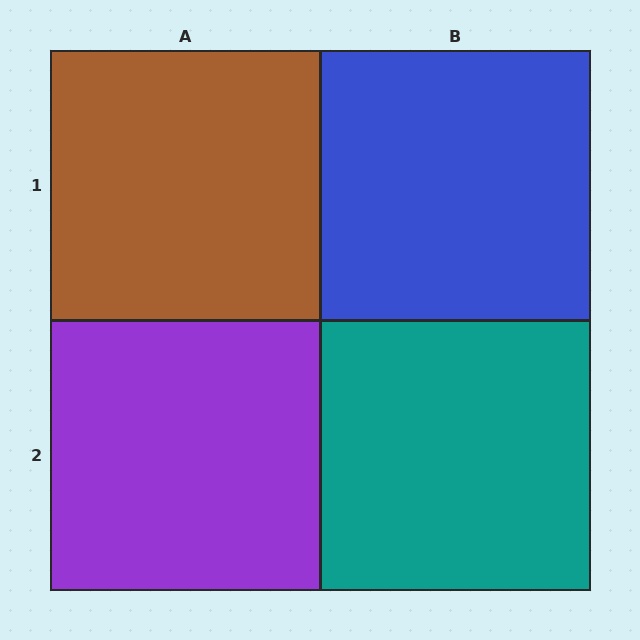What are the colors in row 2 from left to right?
Purple, teal.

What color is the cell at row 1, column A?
Brown.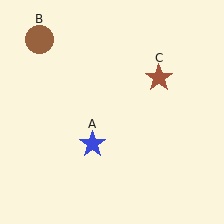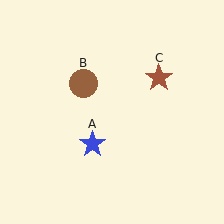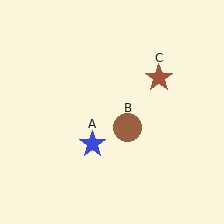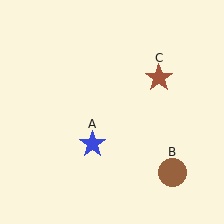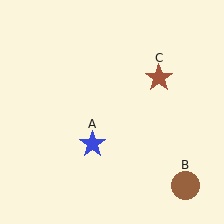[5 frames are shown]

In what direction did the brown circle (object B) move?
The brown circle (object B) moved down and to the right.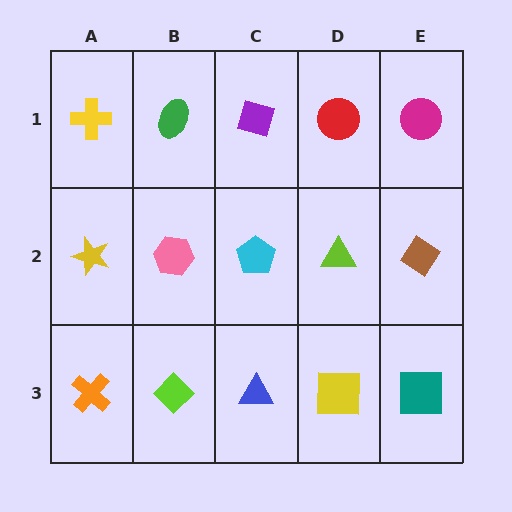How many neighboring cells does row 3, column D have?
3.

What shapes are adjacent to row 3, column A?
A yellow star (row 2, column A), a lime diamond (row 3, column B).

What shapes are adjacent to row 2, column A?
A yellow cross (row 1, column A), an orange cross (row 3, column A), a pink hexagon (row 2, column B).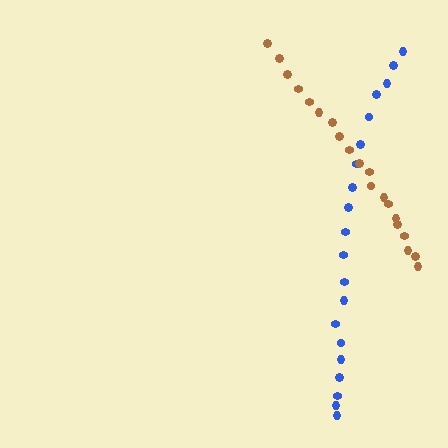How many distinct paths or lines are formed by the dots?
There are 2 distinct paths.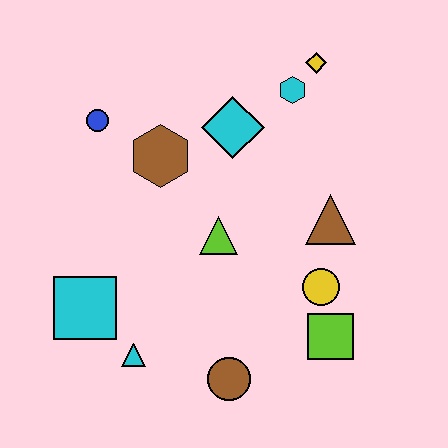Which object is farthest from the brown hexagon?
The lime square is farthest from the brown hexagon.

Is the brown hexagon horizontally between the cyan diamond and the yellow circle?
No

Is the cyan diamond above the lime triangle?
Yes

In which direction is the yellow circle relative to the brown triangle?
The yellow circle is below the brown triangle.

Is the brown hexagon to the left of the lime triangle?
Yes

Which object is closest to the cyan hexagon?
The yellow diamond is closest to the cyan hexagon.